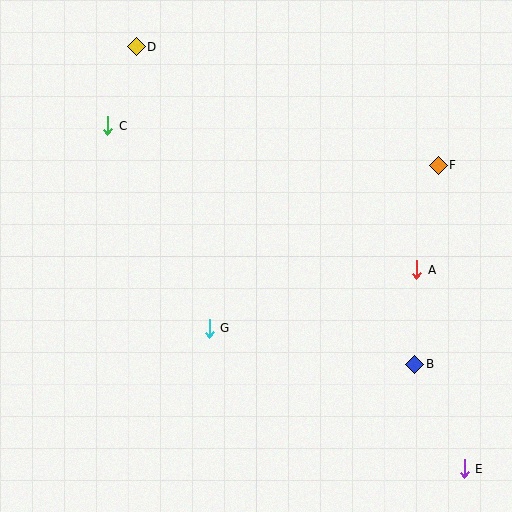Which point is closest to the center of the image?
Point G at (209, 328) is closest to the center.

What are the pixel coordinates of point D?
Point D is at (136, 47).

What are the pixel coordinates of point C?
Point C is at (108, 126).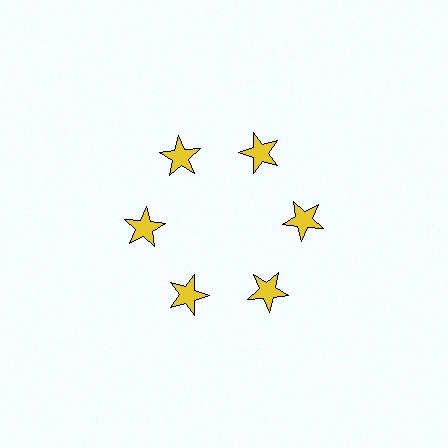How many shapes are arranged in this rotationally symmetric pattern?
There are 6 shapes, arranged in 6 groups of 1.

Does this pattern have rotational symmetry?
Yes, this pattern has 6-fold rotational symmetry. It looks the same after rotating 60 degrees around the center.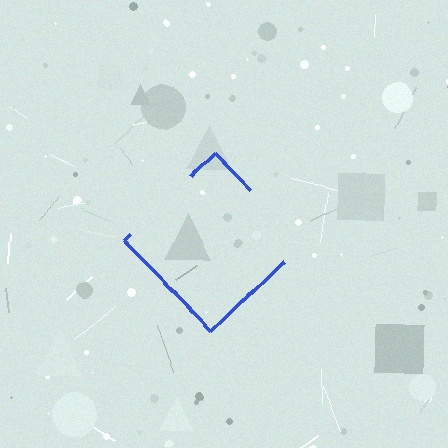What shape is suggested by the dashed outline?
The dashed outline suggests a diamond.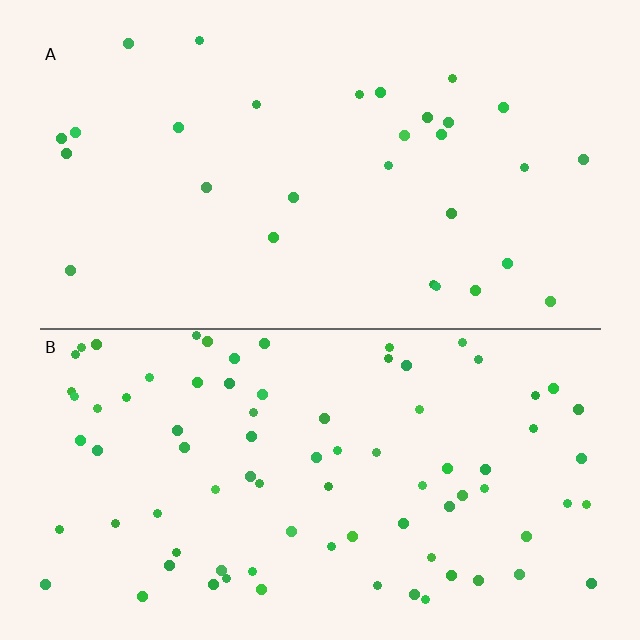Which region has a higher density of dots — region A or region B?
B (the bottom).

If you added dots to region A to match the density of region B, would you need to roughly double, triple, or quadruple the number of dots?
Approximately triple.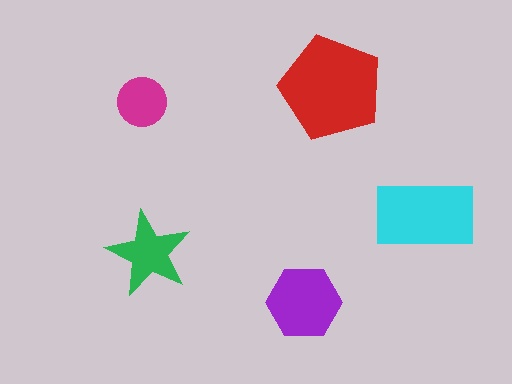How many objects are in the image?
There are 5 objects in the image.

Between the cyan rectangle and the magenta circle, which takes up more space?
The cyan rectangle.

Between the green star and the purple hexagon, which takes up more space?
The purple hexagon.